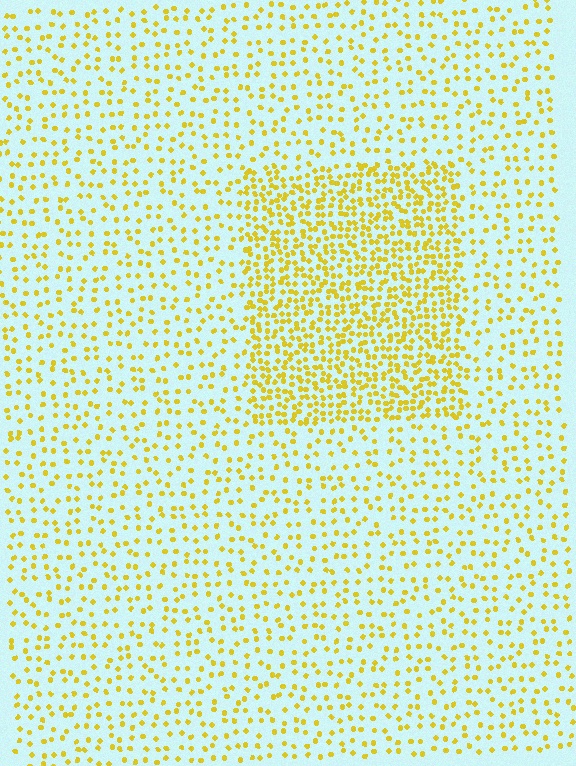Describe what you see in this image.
The image contains small yellow elements arranged at two different densities. A rectangle-shaped region is visible where the elements are more densely packed than the surrounding area.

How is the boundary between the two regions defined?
The boundary is defined by a change in element density (approximately 2.3x ratio). All elements are the same color, size, and shape.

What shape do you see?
I see a rectangle.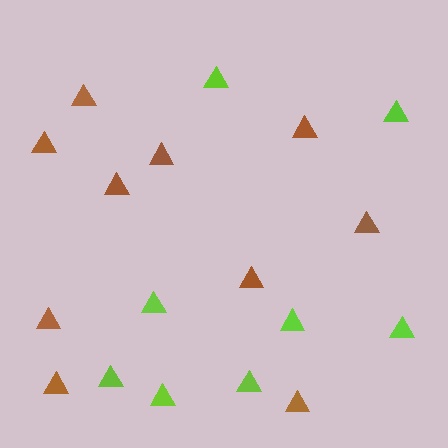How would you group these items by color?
There are 2 groups: one group of brown triangles (10) and one group of lime triangles (8).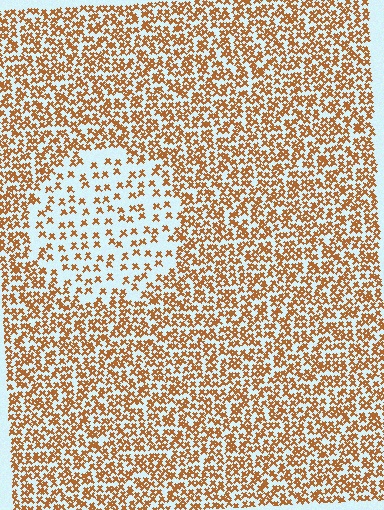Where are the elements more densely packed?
The elements are more densely packed outside the circle boundary.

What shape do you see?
I see a circle.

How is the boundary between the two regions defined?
The boundary is defined by a change in element density (approximately 2.3x ratio). All elements are the same color, size, and shape.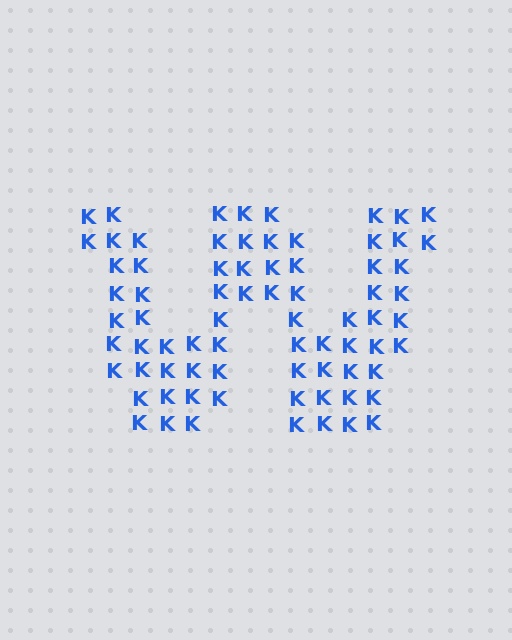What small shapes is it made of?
It is made of small letter K's.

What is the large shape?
The large shape is the letter W.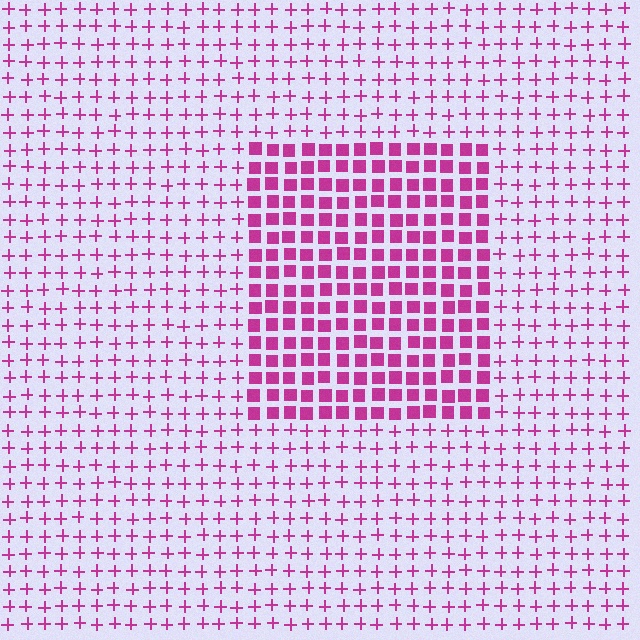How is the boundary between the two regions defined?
The boundary is defined by a change in element shape: squares inside vs. plus signs outside. All elements share the same color and spacing.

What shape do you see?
I see a rectangle.